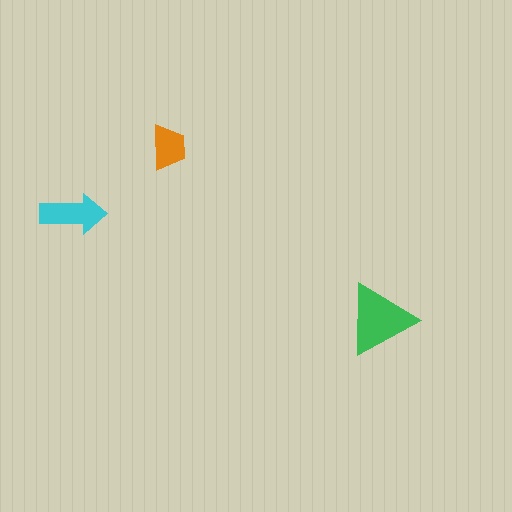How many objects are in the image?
There are 3 objects in the image.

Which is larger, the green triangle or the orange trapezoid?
The green triangle.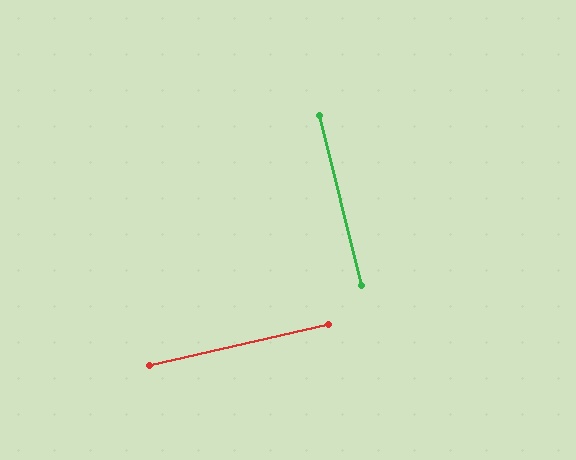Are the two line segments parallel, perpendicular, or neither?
Perpendicular — they meet at approximately 89°.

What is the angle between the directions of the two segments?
Approximately 89 degrees.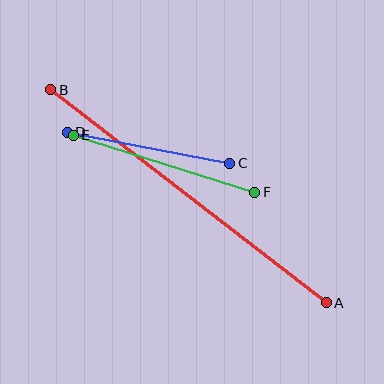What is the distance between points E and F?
The distance is approximately 190 pixels.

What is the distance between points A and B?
The distance is approximately 348 pixels.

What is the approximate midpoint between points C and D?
The midpoint is at approximately (148, 148) pixels.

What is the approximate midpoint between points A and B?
The midpoint is at approximately (188, 196) pixels.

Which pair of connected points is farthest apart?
Points A and B are farthest apart.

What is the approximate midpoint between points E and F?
The midpoint is at approximately (164, 164) pixels.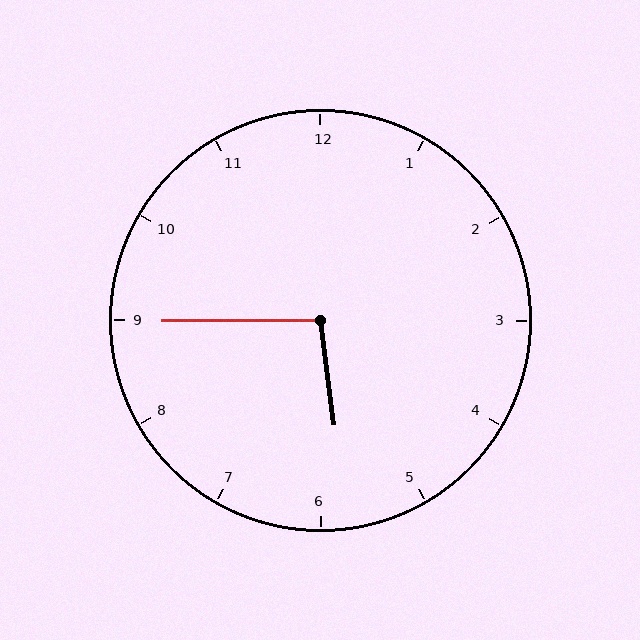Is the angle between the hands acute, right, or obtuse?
It is obtuse.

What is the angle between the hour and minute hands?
Approximately 98 degrees.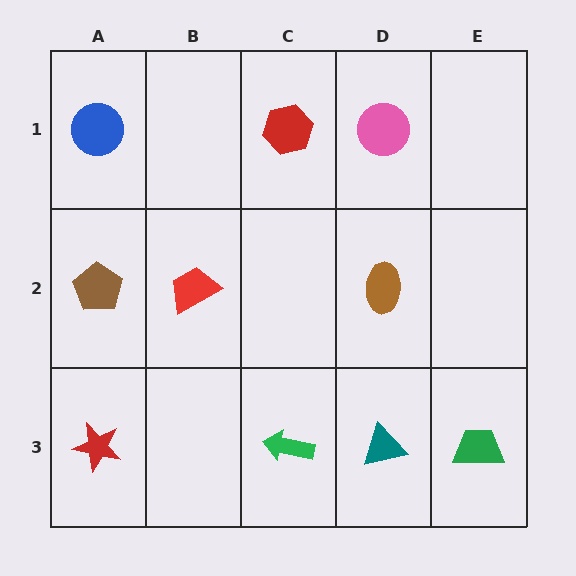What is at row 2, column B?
A red trapezoid.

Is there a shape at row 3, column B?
No, that cell is empty.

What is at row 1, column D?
A pink circle.